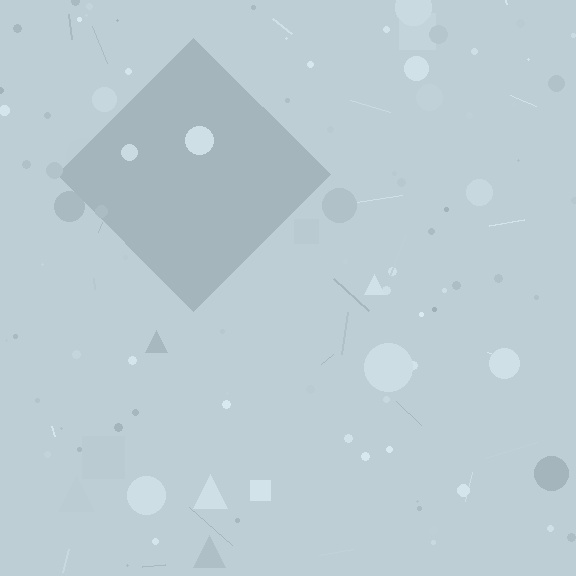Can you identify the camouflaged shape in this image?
The camouflaged shape is a diamond.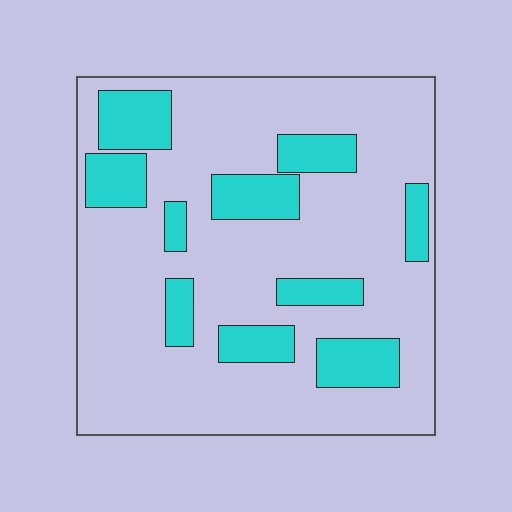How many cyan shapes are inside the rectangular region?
10.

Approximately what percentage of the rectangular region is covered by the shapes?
Approximately 25%.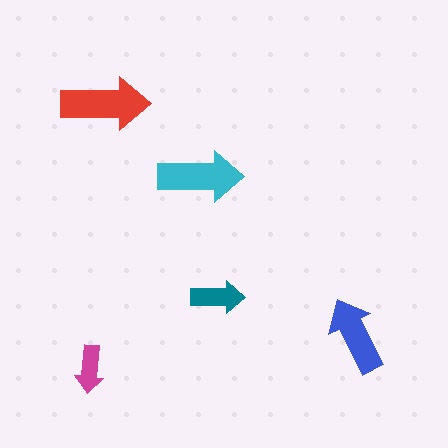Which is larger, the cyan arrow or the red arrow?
The red one.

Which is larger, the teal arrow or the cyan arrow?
The cyan one.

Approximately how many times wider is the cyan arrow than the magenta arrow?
About 2 times wider.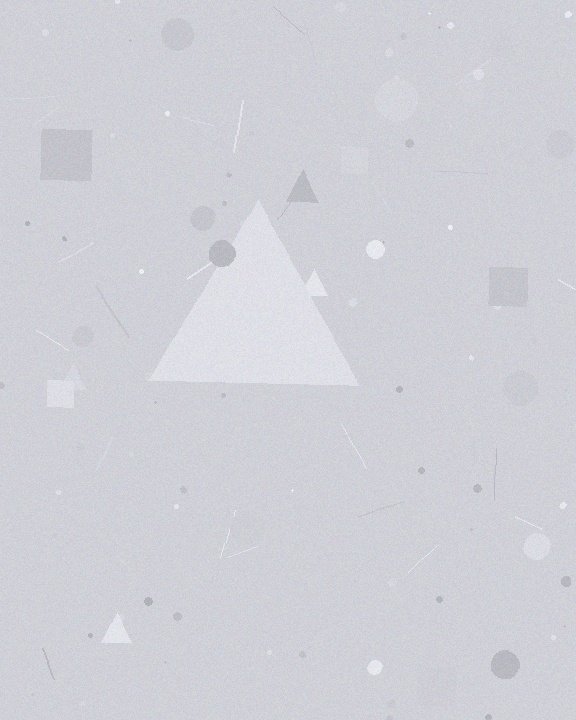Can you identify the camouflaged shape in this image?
The camouflaged shape is a triangle.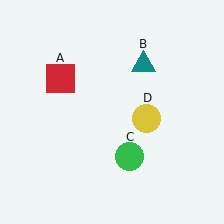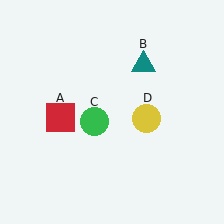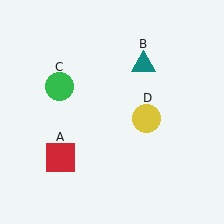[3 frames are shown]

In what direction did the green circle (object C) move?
The green circle (object C) moved up and to the left.